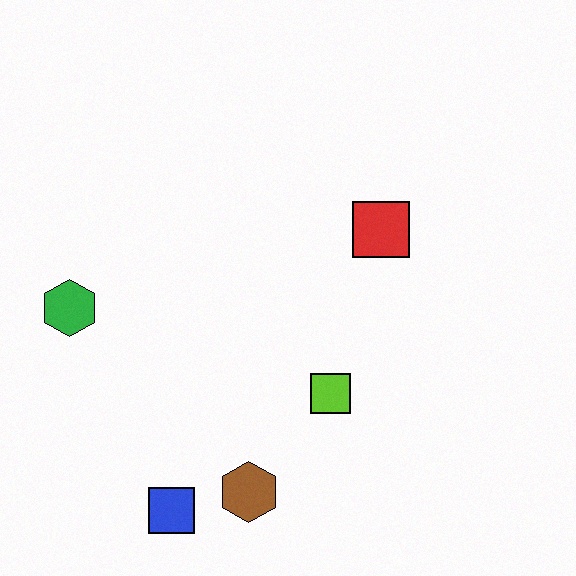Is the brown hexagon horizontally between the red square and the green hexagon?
Yes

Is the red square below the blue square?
No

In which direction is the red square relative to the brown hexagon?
The red square is above the brown hexagon.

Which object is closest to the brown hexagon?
The blue square is closest to the brown hexagon.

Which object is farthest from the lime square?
The green hexagon is farthest from the lime square.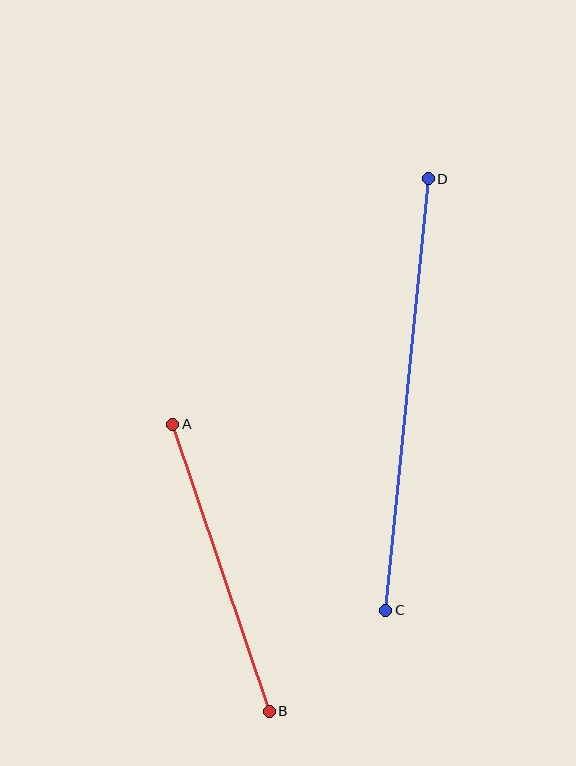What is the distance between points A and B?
The distance is approximately 303 pixels.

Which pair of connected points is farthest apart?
Points C and D are farthest apart.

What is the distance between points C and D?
The distance is approximately 434 pixels.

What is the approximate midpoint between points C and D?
The midpoint is at approximately (407, 394) pixels.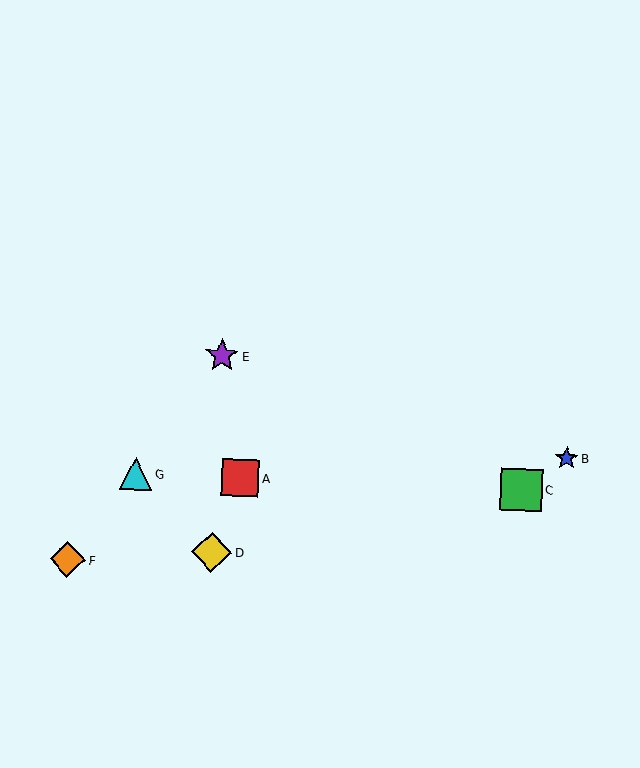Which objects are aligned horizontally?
Objects A, C, G are aligned horizontally.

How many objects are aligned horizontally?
3 objects (A, C, G) are aligned horizontally.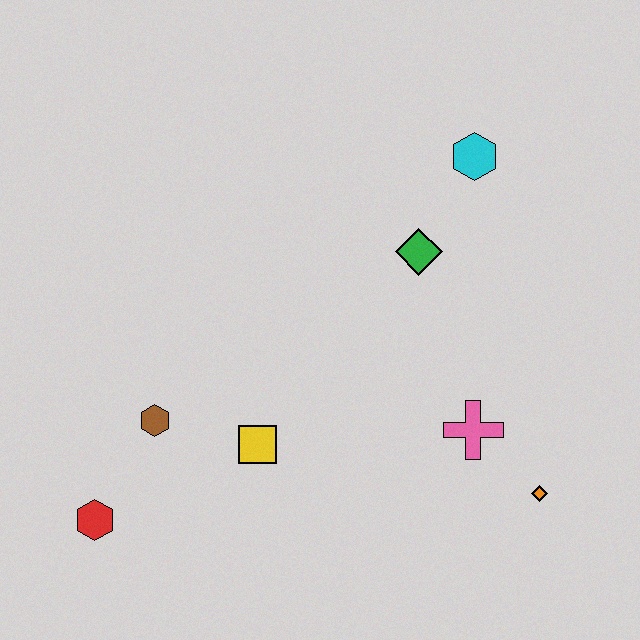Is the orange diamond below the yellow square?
Yes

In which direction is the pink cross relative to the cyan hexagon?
The pink cross is below the cyan hexagon.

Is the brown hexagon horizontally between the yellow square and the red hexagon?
Yes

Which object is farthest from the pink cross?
The red hexagon is farthest from the pink cross.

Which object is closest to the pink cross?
The orange diamond is closest to the pink cross.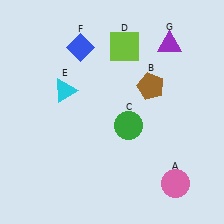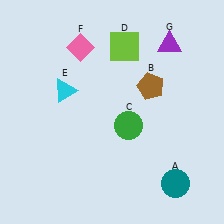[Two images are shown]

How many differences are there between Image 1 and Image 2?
There are 2 differences between the two images.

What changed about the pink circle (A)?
In Image 1, A is pink. In Image 2, it changed to teal.